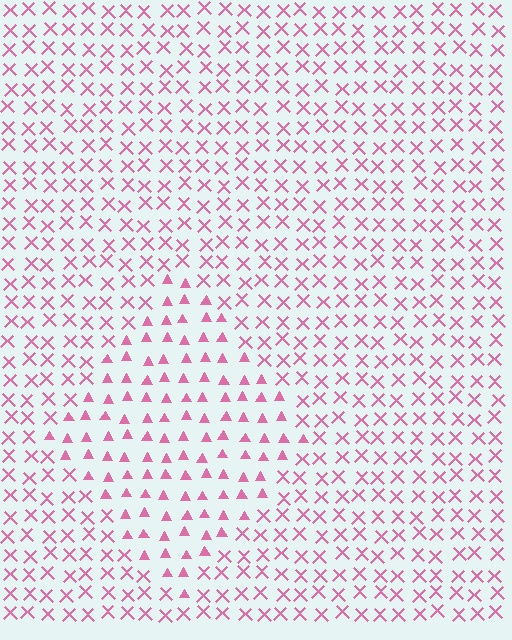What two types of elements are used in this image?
The image uses triangles inside the diamond region and X marks outside it.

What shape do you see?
I see a diamond.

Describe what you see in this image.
The image is filled with small pink elements arranged in a uniform grid. A diamond-shaped region contains triangles, while the surrounding area contains X marks. The boundary is defined purely by the change in element shape.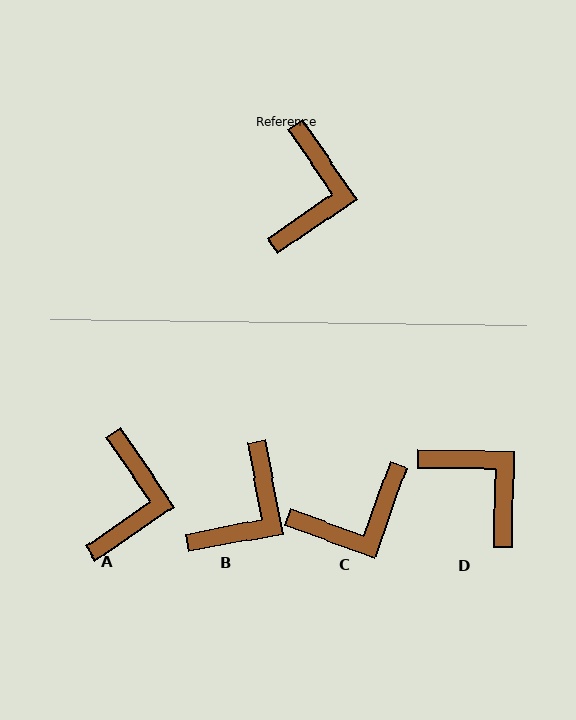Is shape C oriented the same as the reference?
No, it is off by about 54 degrees.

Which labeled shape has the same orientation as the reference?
A.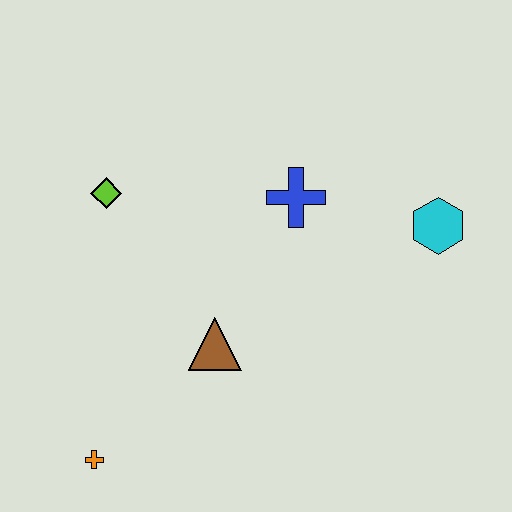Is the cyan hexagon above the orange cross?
Yes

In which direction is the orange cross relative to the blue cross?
The orange cross is below the blue cross.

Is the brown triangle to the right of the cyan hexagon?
No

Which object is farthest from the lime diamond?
The cyan hexagon is farthest from the lime diamond.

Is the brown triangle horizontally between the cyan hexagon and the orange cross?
Yes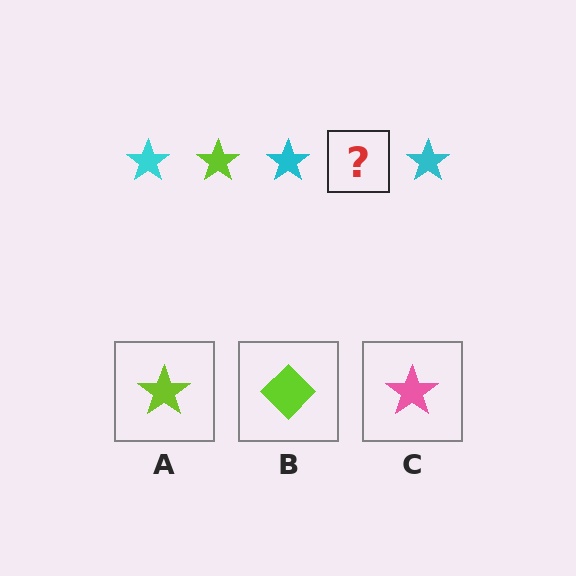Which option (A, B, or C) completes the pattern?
A.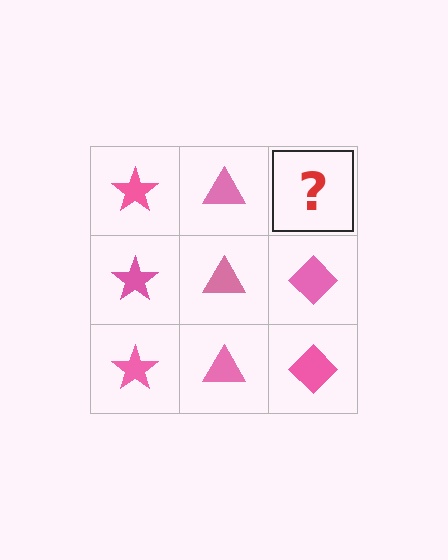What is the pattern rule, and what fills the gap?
The rule is that each column has a consistent shape. The gap should be filled with a pink diamond.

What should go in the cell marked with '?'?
The missing cell should contain a pink diamond.